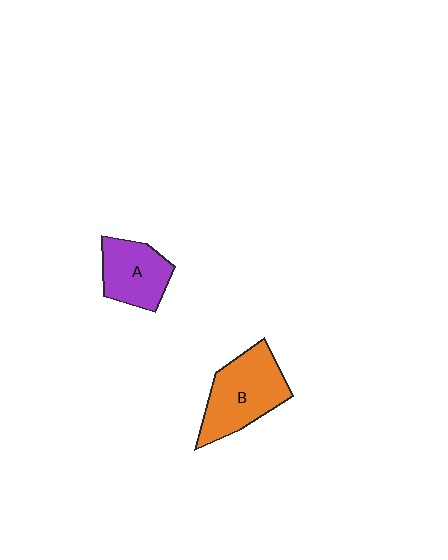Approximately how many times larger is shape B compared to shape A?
Approximately 1.4 times.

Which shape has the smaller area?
Shape A (purple).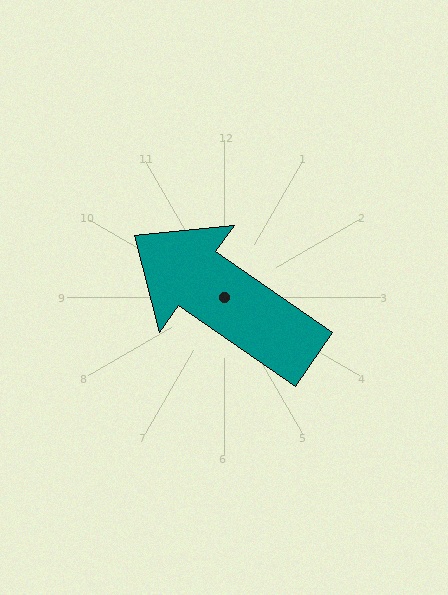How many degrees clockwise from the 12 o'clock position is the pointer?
Approximately 305 degrees.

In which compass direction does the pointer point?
Northwest.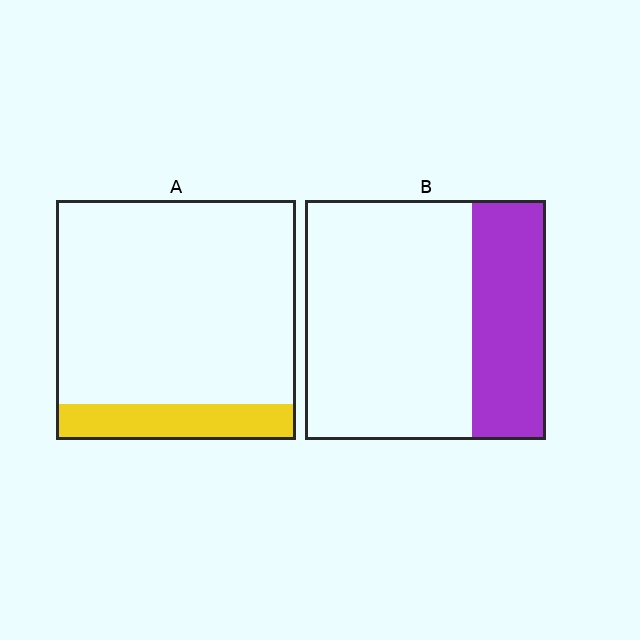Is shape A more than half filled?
No.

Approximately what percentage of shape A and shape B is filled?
A is approximately 15% and B is approximately 30%.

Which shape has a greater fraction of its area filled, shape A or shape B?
Shape B.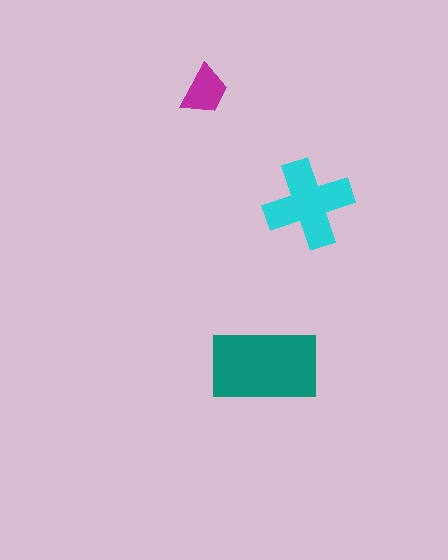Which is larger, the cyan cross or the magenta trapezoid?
The cyan cross.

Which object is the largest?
The teal rectangle.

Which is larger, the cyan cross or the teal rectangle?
The teal rectangle.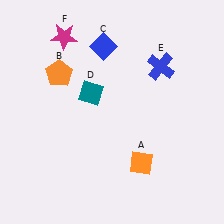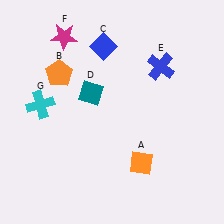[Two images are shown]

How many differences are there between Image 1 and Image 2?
There is 1 difference between the two images.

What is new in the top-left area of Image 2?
A cyan cross (G) was added in the top-left area of Image 2.